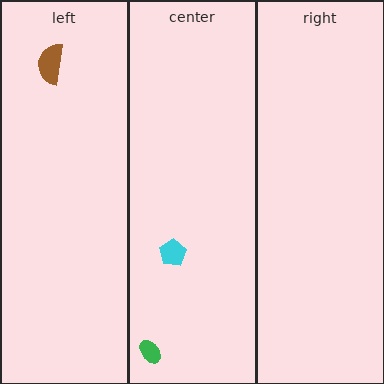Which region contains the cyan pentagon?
The center region.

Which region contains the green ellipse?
The center region.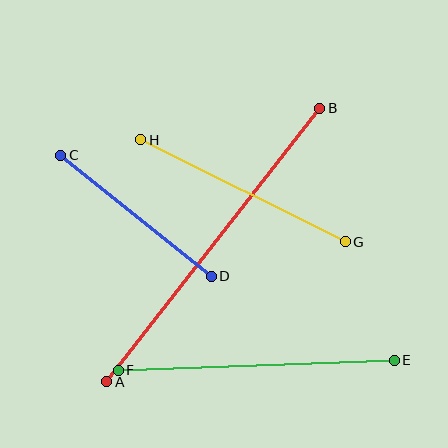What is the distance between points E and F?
The distance is approximately 276 pixels.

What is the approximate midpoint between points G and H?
The midpoint is at approximately (243, 191) pixels.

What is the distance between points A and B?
The distance is approximately 347 pixels.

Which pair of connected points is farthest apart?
Points A and B are farthest apart.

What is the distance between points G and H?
The distance is approximately 228 pixels.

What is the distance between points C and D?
The distance is approximately 193 pixels.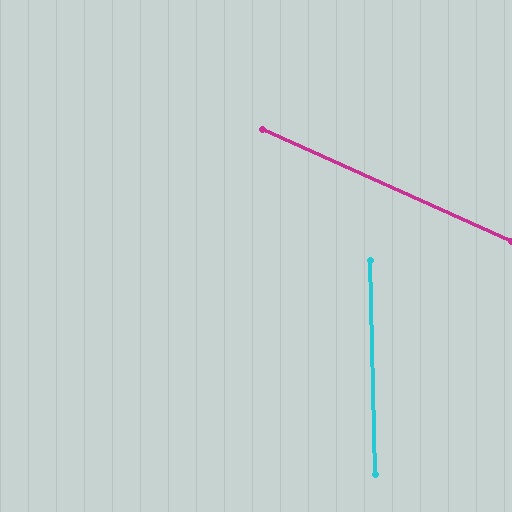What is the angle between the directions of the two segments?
Approximately 64 degrees.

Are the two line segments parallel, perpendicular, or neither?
Neither parallel nor perpendicular — they differ by about 64°.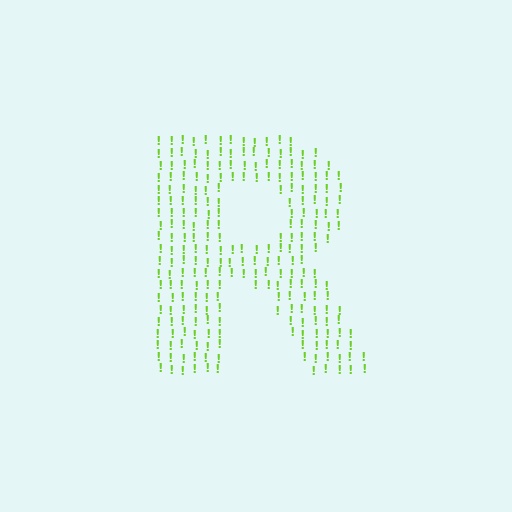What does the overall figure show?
The overall figure shows the letter R.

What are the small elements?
The small elements are exclamation marks.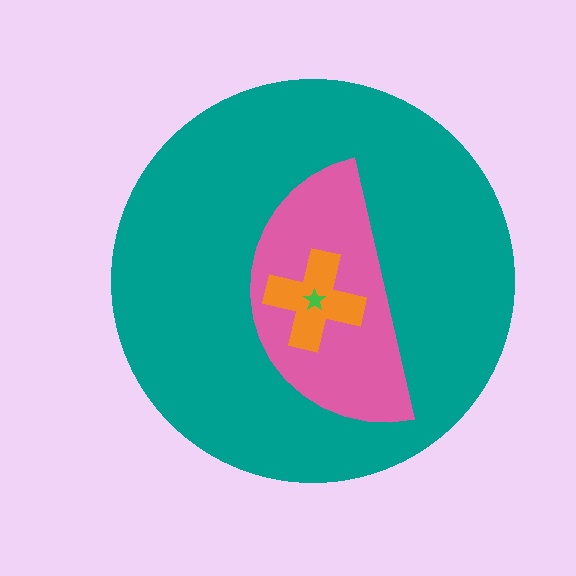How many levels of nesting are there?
4.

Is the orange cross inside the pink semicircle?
Yes.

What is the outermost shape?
The teal circle.